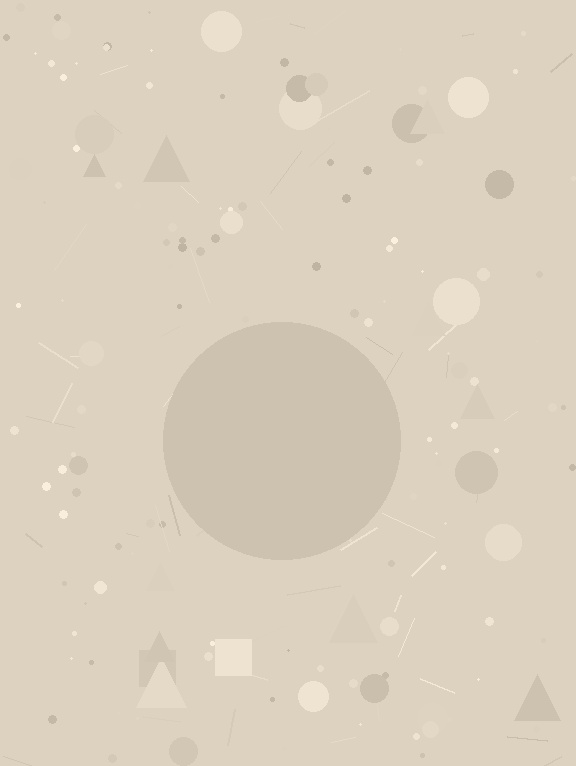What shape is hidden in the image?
A circle is hidden in the image.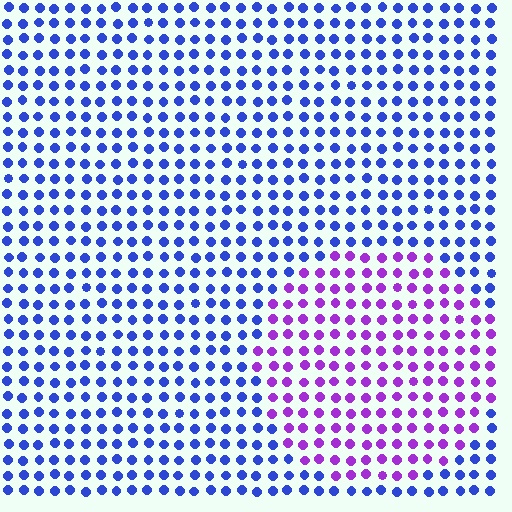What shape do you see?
I see a circle.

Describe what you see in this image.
The image is filled with small blue elements in a uniform arrangement. A circle-shaped region is visible where the elements are tinted to a slightly different hue, forming a subtle color boundary.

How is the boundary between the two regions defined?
The boundary is defined purely by a slight shift in hue (about 52 degrees). Spacing, size, and orientation are identical on both sides.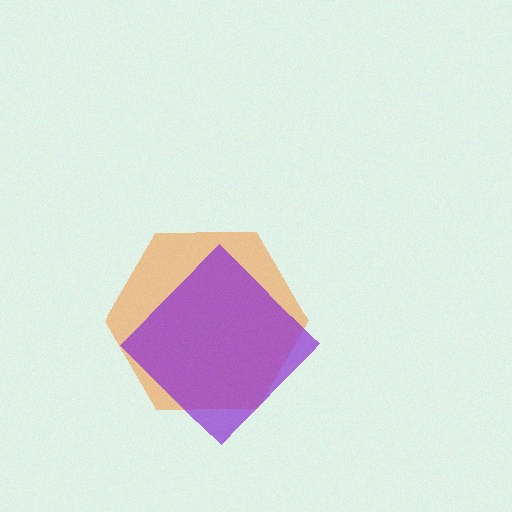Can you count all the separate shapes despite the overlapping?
Yes, there are 2 separate shapes.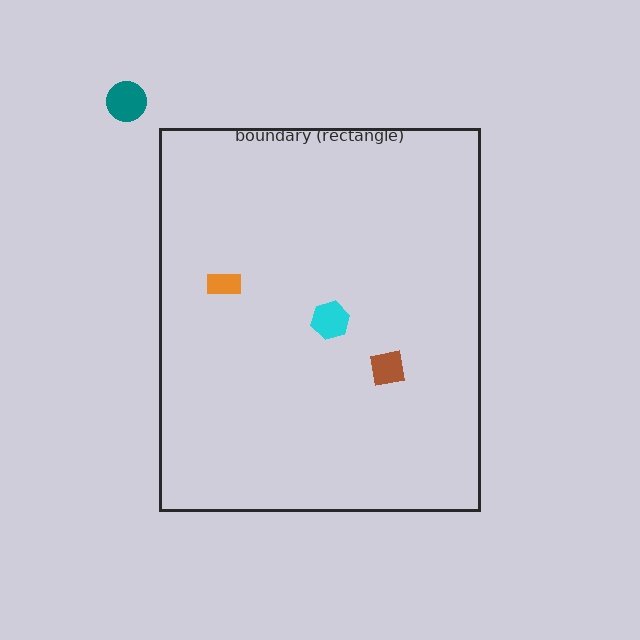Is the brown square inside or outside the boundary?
Inside.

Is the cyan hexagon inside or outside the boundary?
Inside.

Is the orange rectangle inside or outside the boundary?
Inside.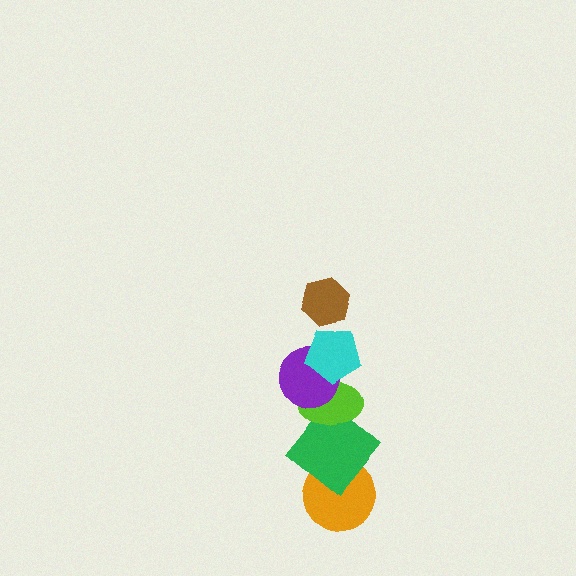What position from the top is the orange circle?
The orange circle is 6th from the top.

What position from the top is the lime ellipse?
The lime ellipse is 4th from the top.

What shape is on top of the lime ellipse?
The purple circle is on top of the lime ellipse.